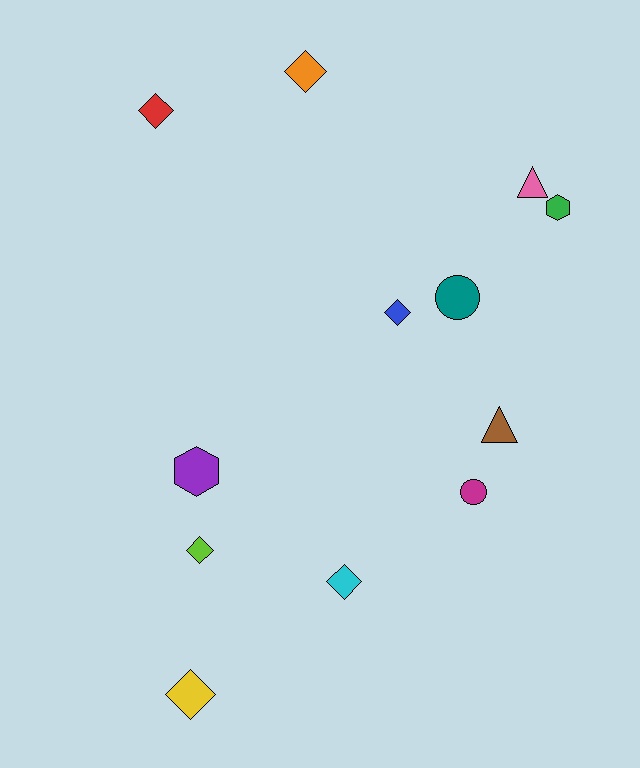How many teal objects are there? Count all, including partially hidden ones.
There is 1 teal object.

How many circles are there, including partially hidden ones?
There are 2 circles.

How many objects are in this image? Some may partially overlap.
There are 12 objects.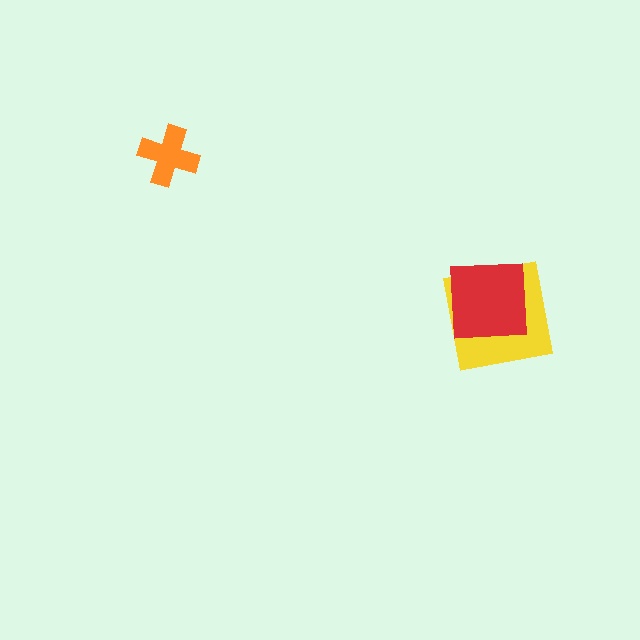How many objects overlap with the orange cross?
0 objects overlap with the orange cross.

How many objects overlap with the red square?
1 object overlaps with the red square.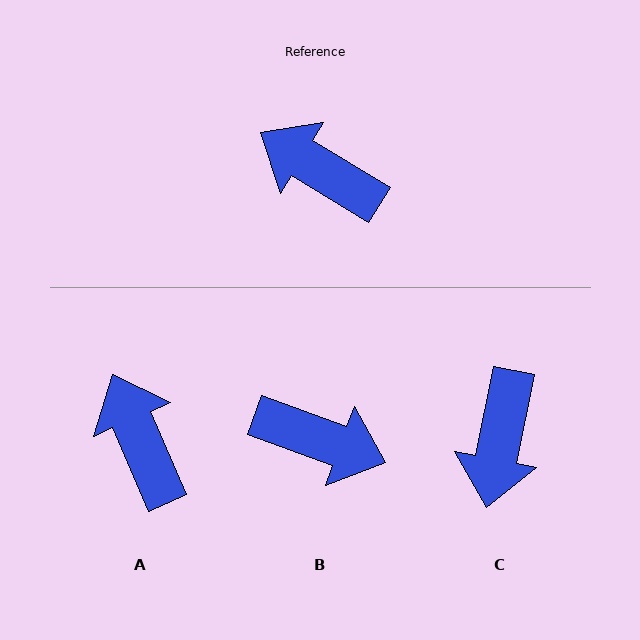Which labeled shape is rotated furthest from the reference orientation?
B, about 169 degrees away.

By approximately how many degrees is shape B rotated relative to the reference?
Approximately 169 degrees clockwise.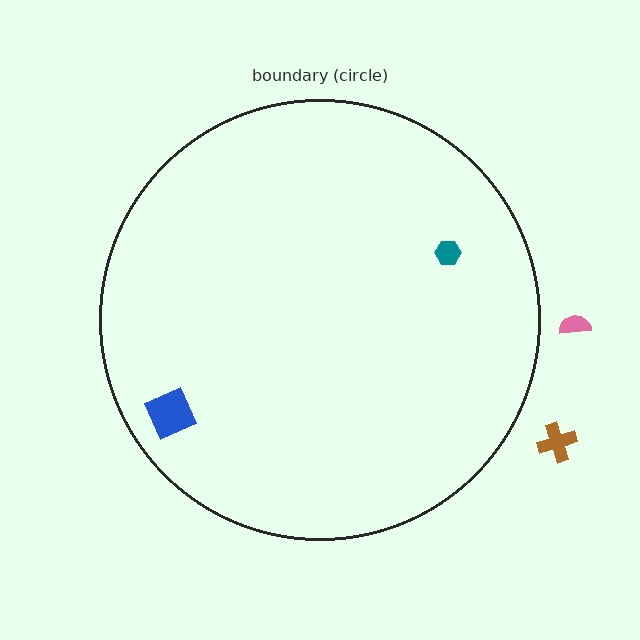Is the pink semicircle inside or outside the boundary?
Outside.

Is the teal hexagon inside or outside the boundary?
Inside.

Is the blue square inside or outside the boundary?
Inside.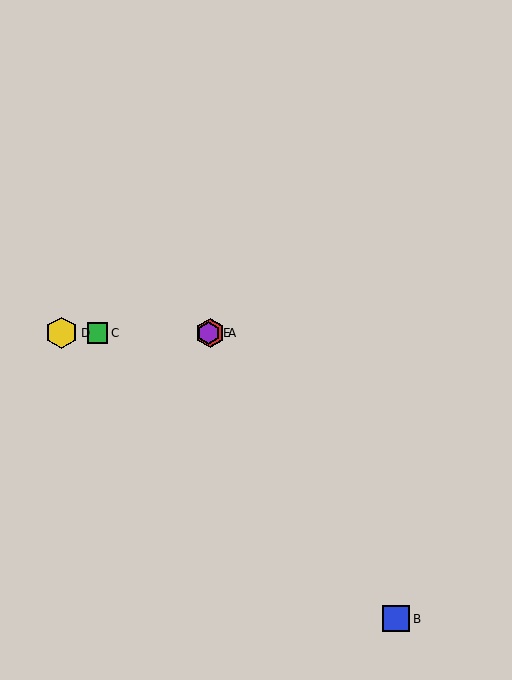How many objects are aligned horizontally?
4 objects (A, C, D, E) are aligned horizontally.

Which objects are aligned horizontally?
Objects A, C, D, E are aligned horizontally.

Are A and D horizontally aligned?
Yes, both are at y≈333.